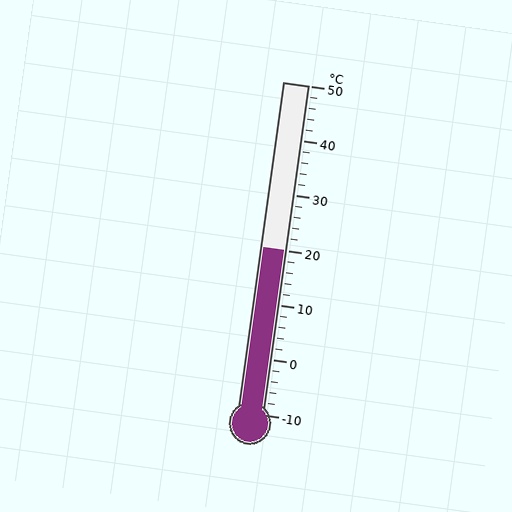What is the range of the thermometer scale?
The thermometer scale ranges from -10°C to 50°C.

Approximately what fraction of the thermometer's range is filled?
The thermometer is filled to approximately 50% of its range.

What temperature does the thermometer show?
The thermometer shows approximately 20°C.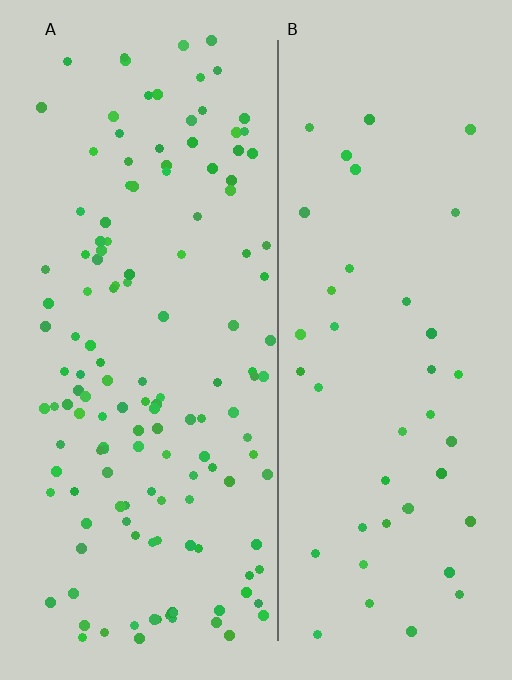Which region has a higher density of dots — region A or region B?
A (the left).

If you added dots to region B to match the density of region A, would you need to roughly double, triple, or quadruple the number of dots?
Approximately triple.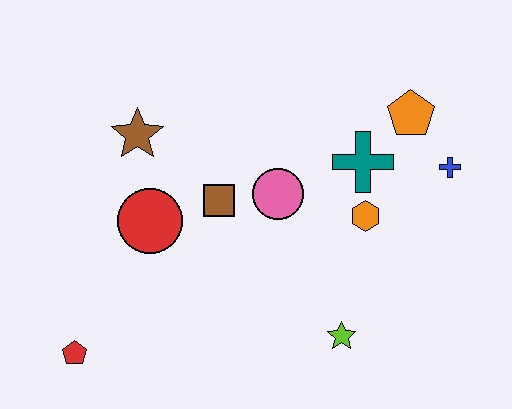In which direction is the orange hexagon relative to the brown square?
The orange hexagon is to the right of the brown square.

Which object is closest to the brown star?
The red circle is closest to the brown star.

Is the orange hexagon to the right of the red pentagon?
Yes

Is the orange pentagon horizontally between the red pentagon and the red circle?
No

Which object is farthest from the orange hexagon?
The red pentagon is farthest from the orange hexagon.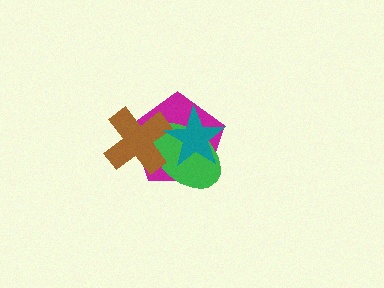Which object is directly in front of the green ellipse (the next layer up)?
The brown cross is directly in front of the green ellipse.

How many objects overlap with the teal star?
3 objects overlap with the teal star.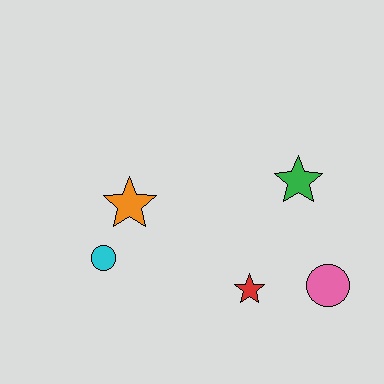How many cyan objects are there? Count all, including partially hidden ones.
There is 1 cyan object.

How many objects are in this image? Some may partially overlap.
There are 5 objects.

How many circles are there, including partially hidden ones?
There are 2 circles.